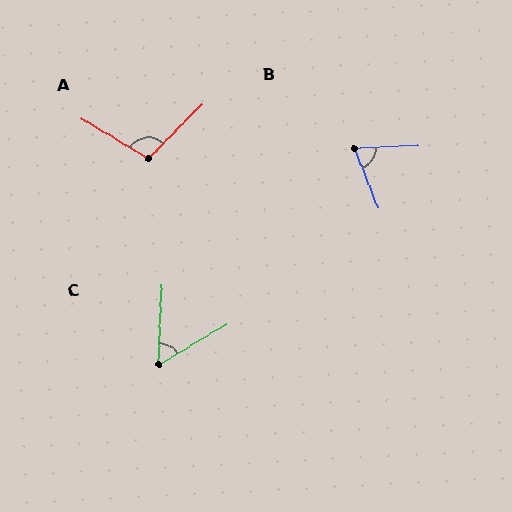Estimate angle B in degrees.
Approximately 72 degrees.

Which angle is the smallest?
C, at approximately 57 degrees.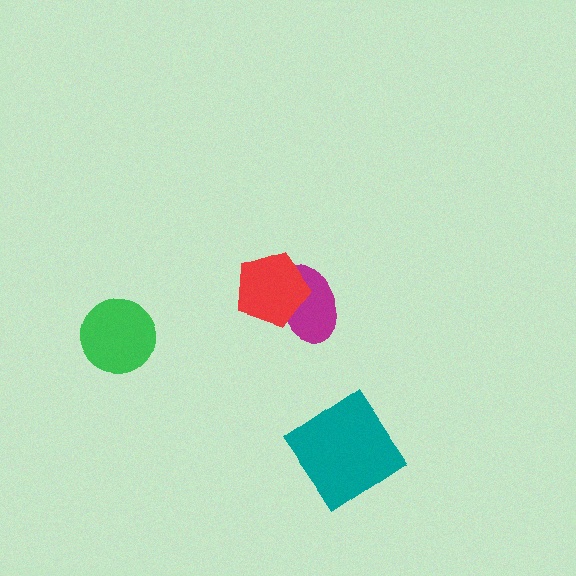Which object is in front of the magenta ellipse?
The red pentagon is in front of the magenta ellipse.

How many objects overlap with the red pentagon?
1 object overlaps with the red pentagon.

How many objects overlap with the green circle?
0 objects overlap with the green circle.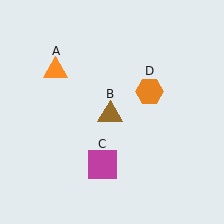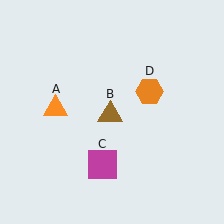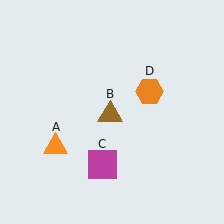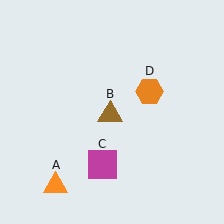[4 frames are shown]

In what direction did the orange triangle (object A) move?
The orange triangle (object A) moved down.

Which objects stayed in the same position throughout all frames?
Brown triangle (object B) and magenta square (object C) and orange hexagon (object D) remained stationary.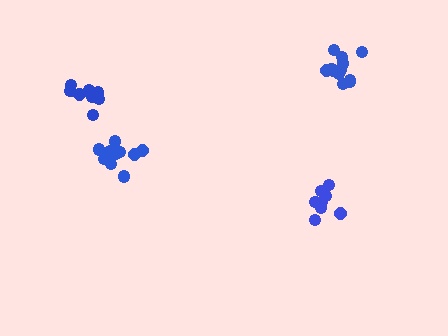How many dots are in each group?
Group 1: 8 dots, Group 2: 8 dots, Group 3: 12 dots, Group 4: 10 dots (38 total).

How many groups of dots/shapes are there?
There are 4 groups.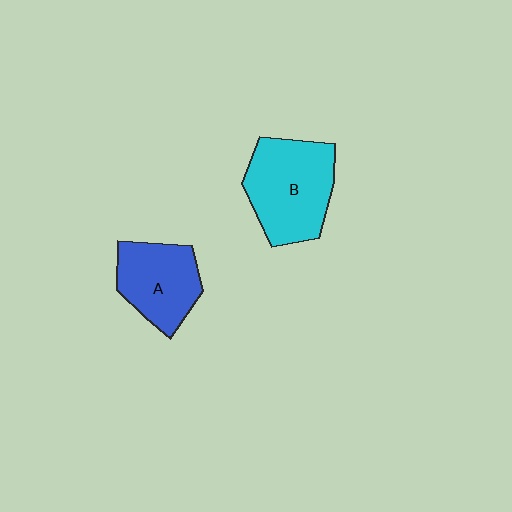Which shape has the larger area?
Shape B (cyan).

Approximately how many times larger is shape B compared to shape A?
Approximately 1.3 times.